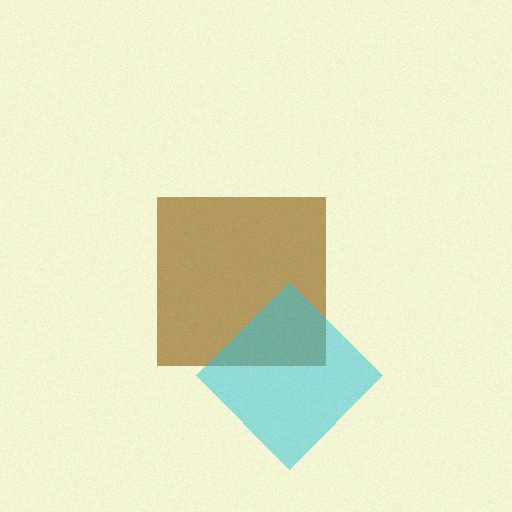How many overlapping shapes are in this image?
There are 2 overlapping shapes in the image.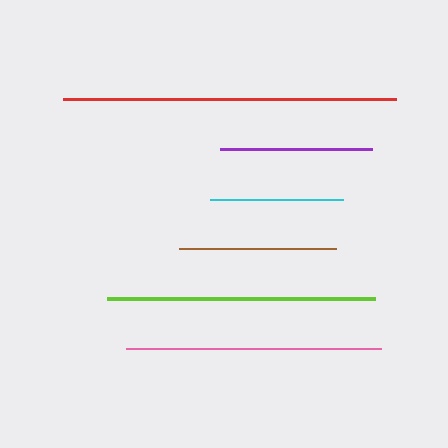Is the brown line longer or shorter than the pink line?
The pink line is longer than the brown line.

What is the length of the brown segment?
The brown segment is approximately 157 pixels long.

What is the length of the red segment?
The red segment is approximately 333 pixels long.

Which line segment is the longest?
The red line is the longest at approximately 333 pixels.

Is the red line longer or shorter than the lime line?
The red line is longer than the lime line.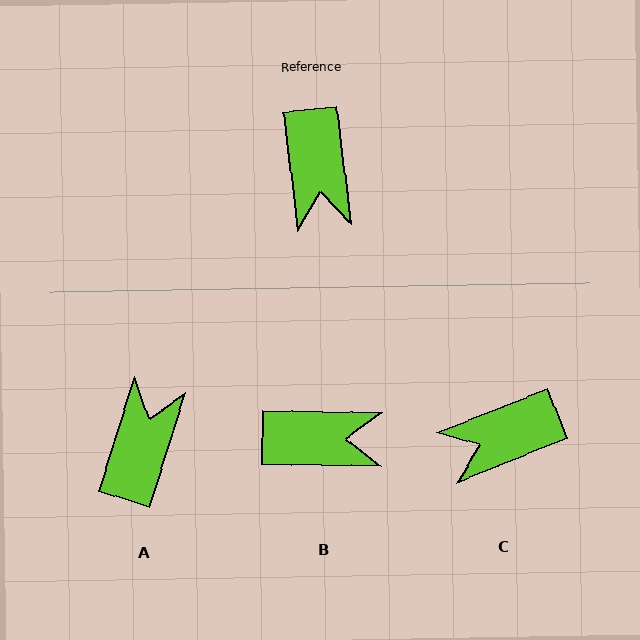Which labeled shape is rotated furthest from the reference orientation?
A, about 156 degrees away.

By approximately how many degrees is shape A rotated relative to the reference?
Approximately 156 degrees counter-clockwise.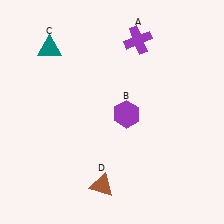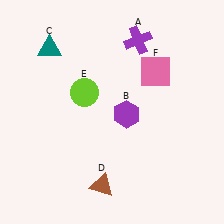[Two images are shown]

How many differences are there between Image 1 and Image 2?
There are 2 differences between the two images.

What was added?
A lime circle (E), a pink square (F) were added in Image 2.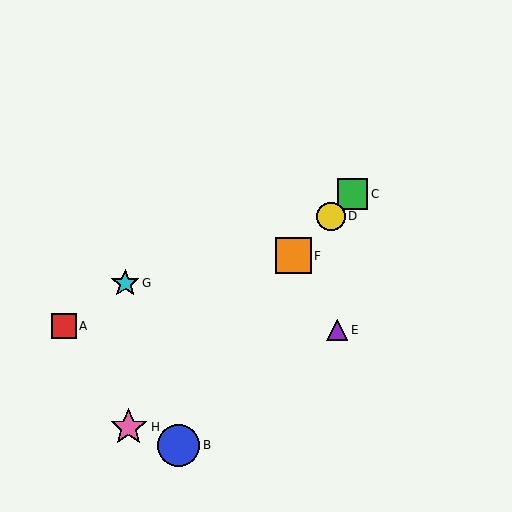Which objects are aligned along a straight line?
Objects C, D, F, H are aligned along a straight line.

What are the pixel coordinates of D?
Object D is at (331, 216).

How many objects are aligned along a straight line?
4 objects (C, D, F, H) are aligned along a straight line.